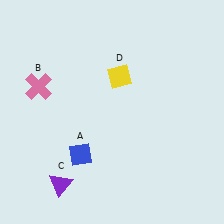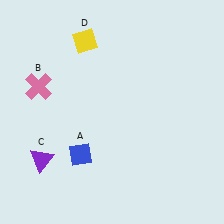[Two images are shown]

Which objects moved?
The objects that moved are: the purple triangle (C), the yellow diamond (D).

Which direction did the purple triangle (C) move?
The purple triangle (C) moved up.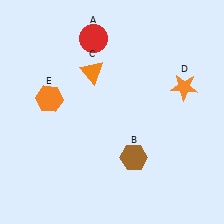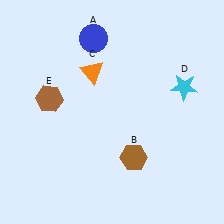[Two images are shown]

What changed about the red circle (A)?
In Image 1, A is red. In Image 2, it changed to blue.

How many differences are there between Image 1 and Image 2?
There are 3 differences between the two images.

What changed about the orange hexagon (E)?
In Image 1, E is orange. In Image 2, it changed to brown.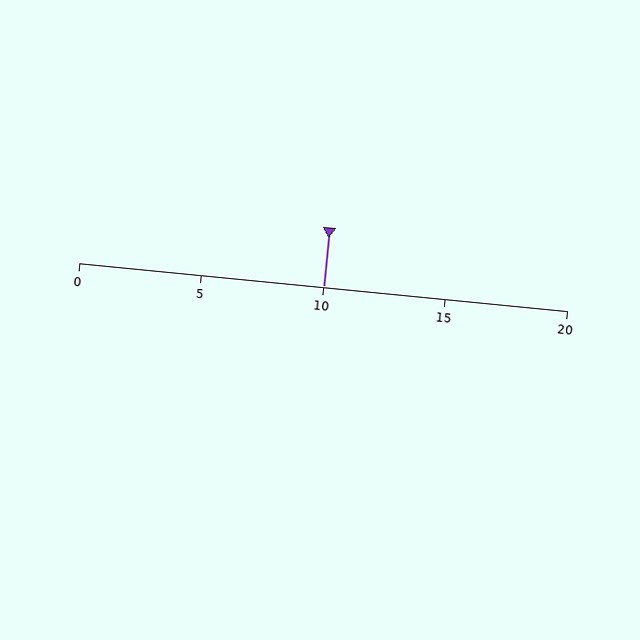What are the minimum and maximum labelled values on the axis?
The axis runs from 0 to 20.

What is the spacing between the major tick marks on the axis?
The major ticks are spaced 5 apart.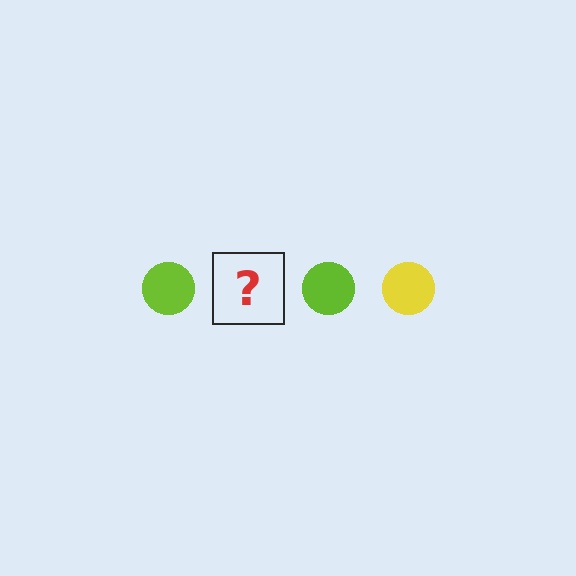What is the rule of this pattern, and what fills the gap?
The rule is that the pattern cycles through lime, yellow circles. The gap should be filled with a yellow circle.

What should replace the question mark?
The question mark should be replaced with a yellow circle.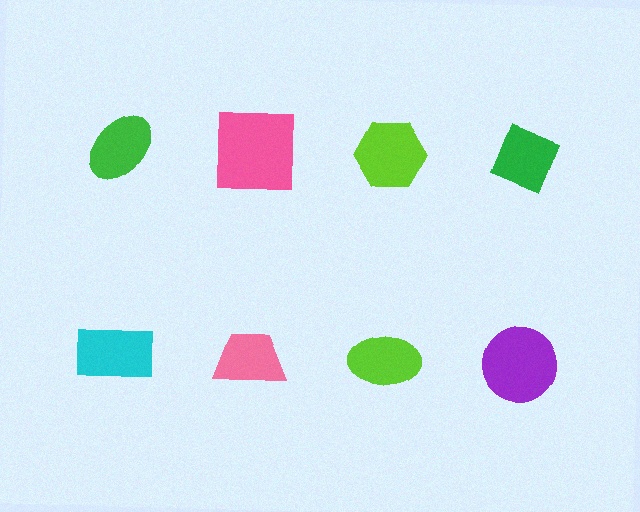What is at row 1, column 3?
A lime hexagon.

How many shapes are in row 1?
4 shapes.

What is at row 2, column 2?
A pink trapezoid.